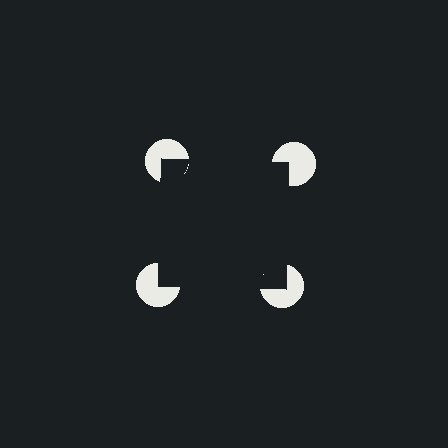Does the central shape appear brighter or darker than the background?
It typically appears slightly darker than the background, even though no actual brightness change is drawn.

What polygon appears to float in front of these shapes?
An illusory square — its edges are inferred from the aligned wedge cuts in the pac-man discs, not physically drawn.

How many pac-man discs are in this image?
There are 4 — one at each vertex of the illusory square.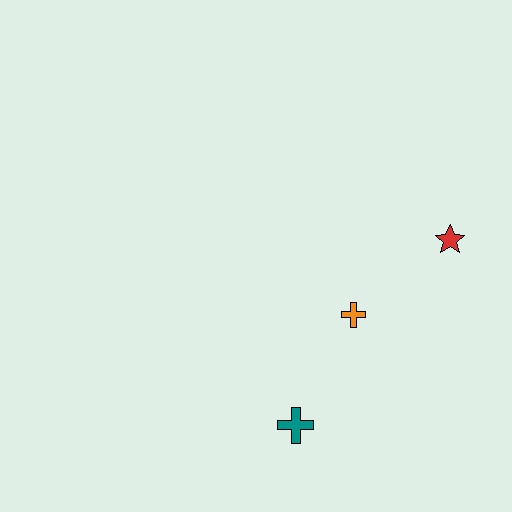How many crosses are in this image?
There are 2 crosses.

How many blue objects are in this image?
There are no blue objects.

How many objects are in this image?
There are 3 objects.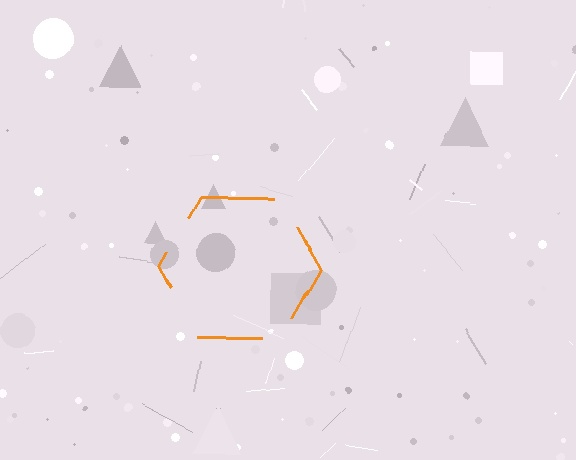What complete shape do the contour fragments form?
The contour fragments form a hexagon.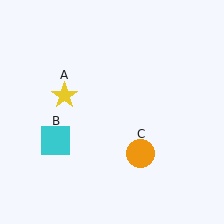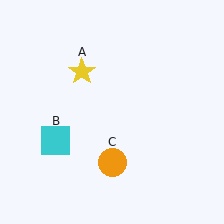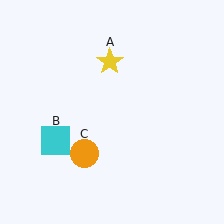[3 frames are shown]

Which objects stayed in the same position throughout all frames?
Cyan square (object B) remained stationary.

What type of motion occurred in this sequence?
The yellow star (object A), orange circle (object C) rotated clockwise around the center of the scene.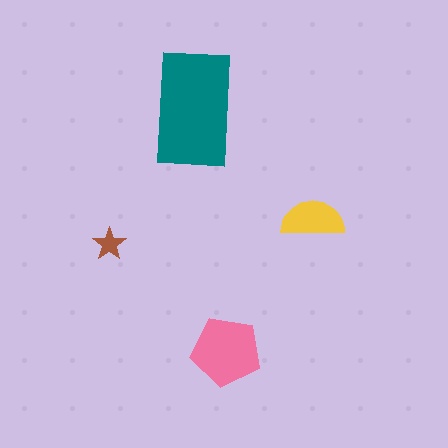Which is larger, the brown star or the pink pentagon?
The pink pentagon.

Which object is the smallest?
The brown star.